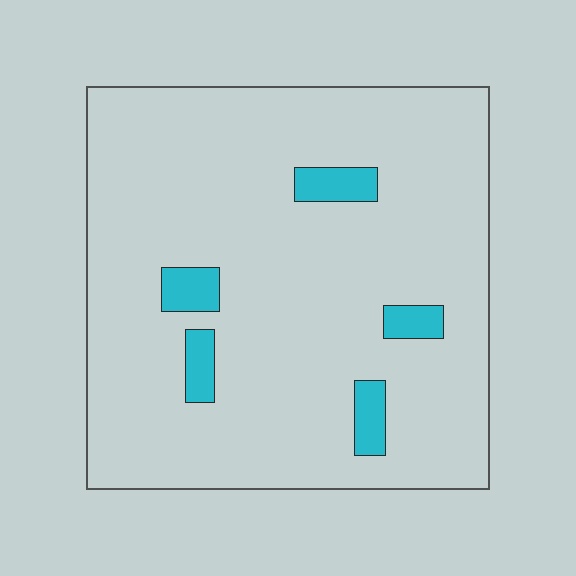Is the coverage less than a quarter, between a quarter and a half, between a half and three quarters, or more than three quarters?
Less than a quarter.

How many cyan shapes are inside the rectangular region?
5.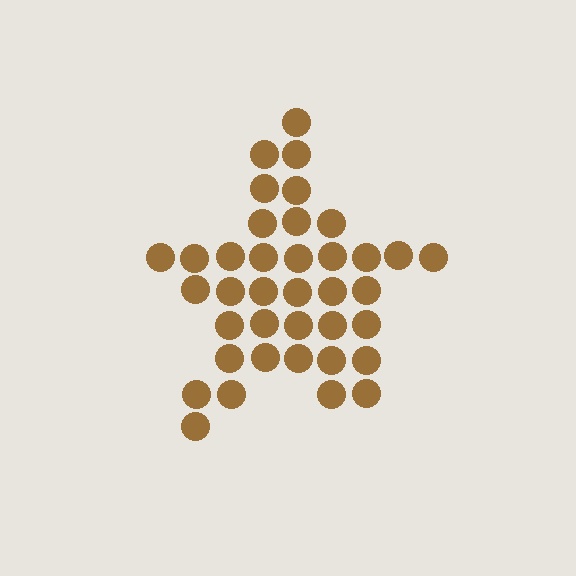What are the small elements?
The small elements are circles.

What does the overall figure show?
The overall figure shows a star.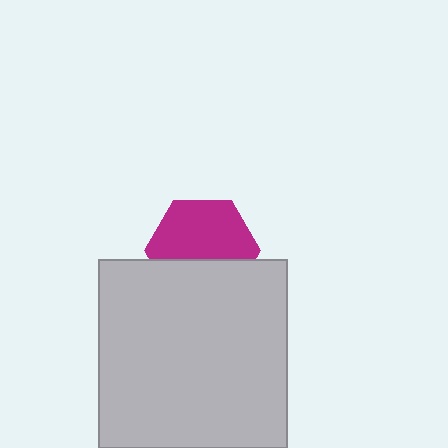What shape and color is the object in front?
The object in front is a light gray square.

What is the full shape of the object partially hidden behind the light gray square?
The partially hidden object is a magenta hexagon.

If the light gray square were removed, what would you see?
You would see the complete magenta hexagon.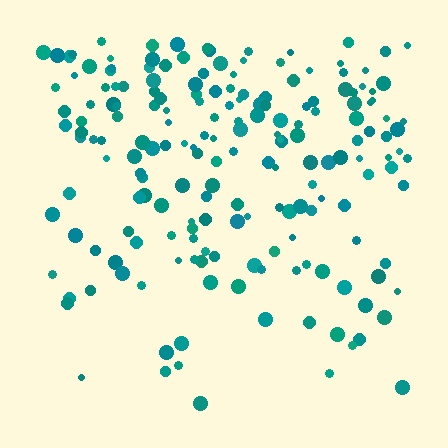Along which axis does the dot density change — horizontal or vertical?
Vertical.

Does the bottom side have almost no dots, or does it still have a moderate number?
Still a moderate number, just noticeably fewer than the top.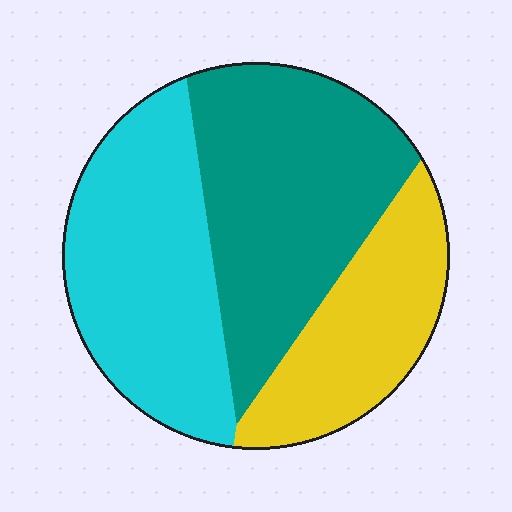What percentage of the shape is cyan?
Cyan covers around 35% of the shape.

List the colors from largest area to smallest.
From largest to smallest: teal, cyan, yellow.